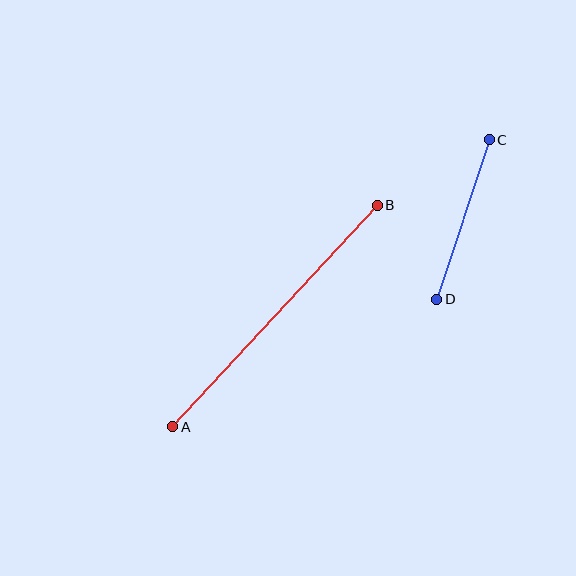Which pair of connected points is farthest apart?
Points A and B are farthest apart.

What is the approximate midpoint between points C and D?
The midpoint is at approximately (463, 220) pixels.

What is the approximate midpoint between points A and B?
The midpoint is at approximately (275, 316) pixels.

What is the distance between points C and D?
The distance is approximately 168 pixels.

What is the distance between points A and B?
The distance is approximately 302 pixels.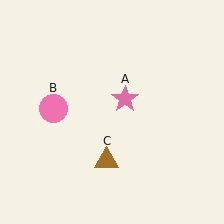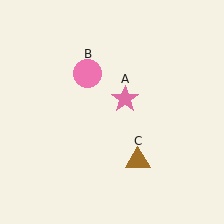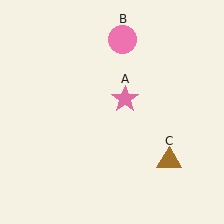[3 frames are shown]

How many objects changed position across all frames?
2 objects changed position: pink circle (object B), brown triangle (object C).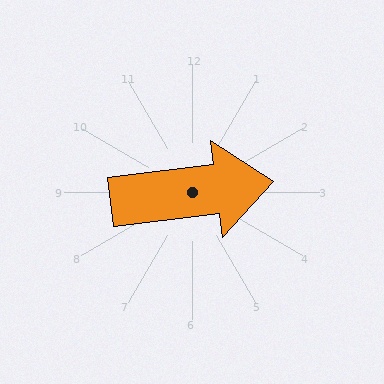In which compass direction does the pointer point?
East.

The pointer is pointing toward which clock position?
Roughly 3 o'clock.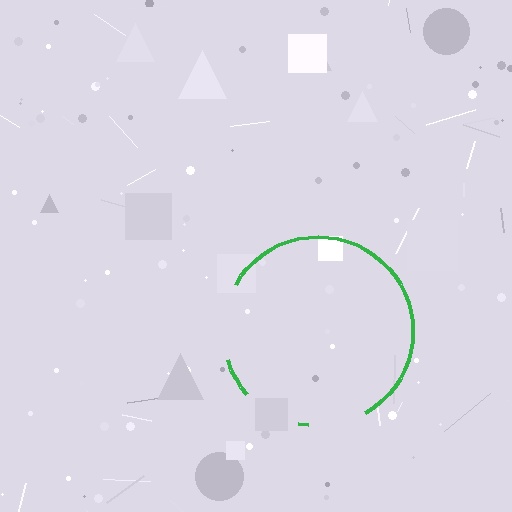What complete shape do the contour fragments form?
The contour fragments form a circle.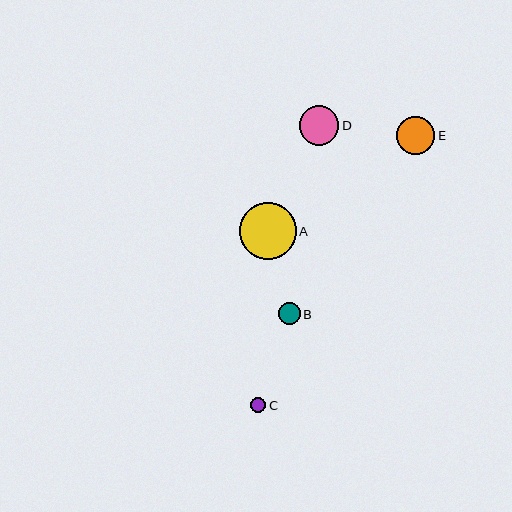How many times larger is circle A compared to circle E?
Circle A is approximately 1.5 times the size of circle E.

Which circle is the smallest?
Circle C is the smallest with a size of approximately 16 pixels.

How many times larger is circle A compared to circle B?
Circle A is approximately 2.6 times the size of circle B.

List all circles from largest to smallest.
From largest to smallest: A, D, E, B, C.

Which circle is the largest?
Circle A is the largest with a size of approximately 57 pixels.